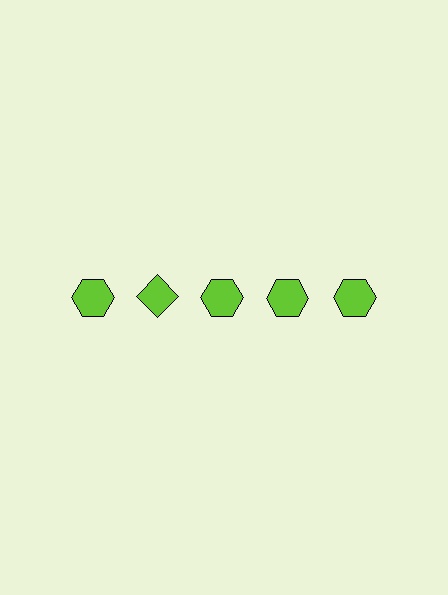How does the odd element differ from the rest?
It has a different shape: diamond instead of hexagon.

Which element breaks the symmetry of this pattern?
The lime diamond in the top row, second from left column breaks the symmetry. All other shapes are lime hexagons.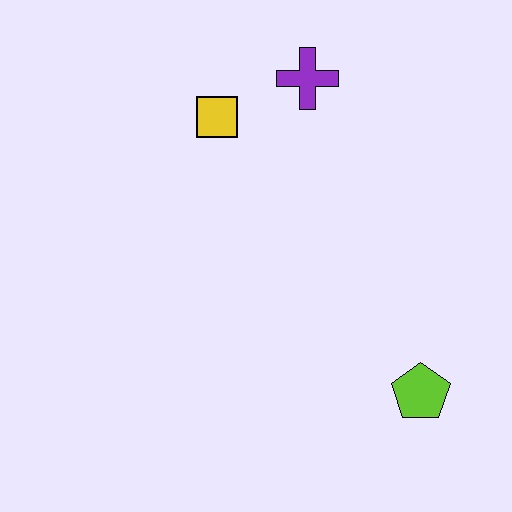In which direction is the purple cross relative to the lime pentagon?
The purple cross is above the lime pentagon.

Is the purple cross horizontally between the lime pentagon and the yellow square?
Yes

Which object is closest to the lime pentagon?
The purple cross is closest to the lime pentagon.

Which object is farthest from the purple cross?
The lime pentagon is farthest from the purple cross.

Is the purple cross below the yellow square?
No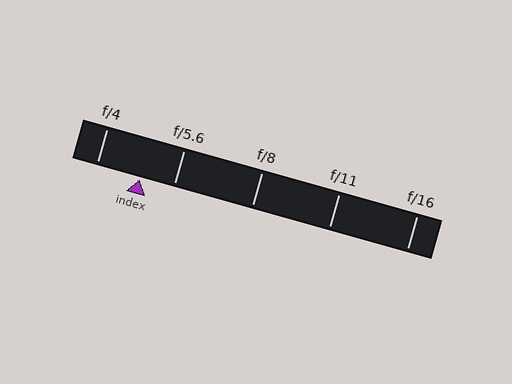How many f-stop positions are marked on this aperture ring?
There are 5 f-stop positions marked.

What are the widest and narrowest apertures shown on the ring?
The widest aperture shown is f/4 and the narrowest is f/16.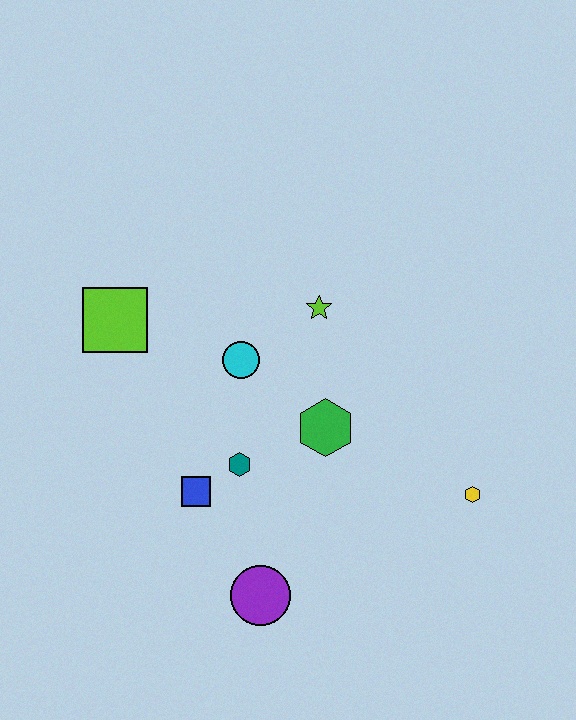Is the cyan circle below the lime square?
Yes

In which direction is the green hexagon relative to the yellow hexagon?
The green hexagon is to the left of the yellow hexagon.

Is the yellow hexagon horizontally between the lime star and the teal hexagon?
No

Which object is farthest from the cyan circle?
The yellow hexagon is farthest from the cyan circle.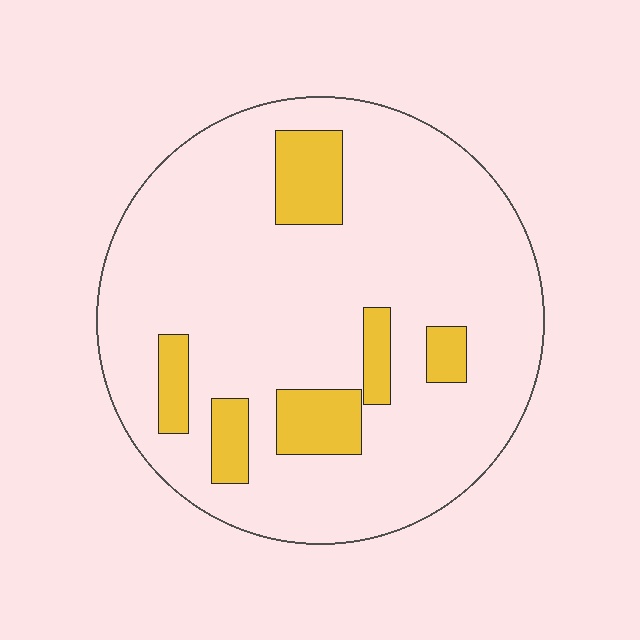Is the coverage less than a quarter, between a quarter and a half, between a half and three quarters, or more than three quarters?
Less than a quarter.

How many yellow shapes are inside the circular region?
6.